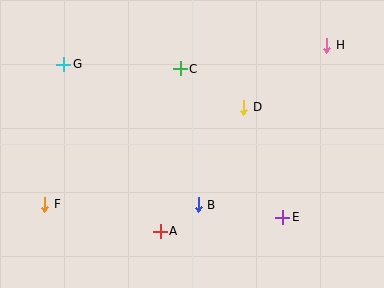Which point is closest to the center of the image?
Point B at (198, 205) is closest to the center.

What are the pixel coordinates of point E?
Point E is at (283, 217).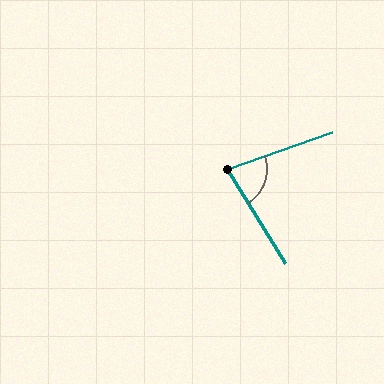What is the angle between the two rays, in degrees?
Approximately 77 degrees.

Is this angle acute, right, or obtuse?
It is acute.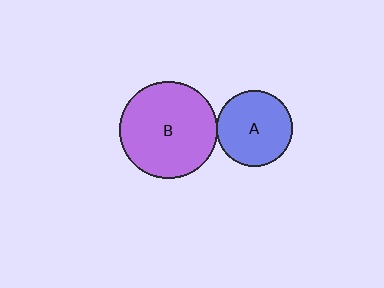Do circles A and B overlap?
Yes.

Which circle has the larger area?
Circle B (purple).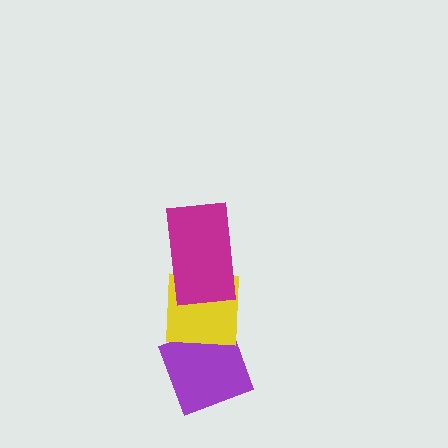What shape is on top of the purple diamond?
The yellow square is on top of the purple diamond.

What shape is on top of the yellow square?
The magenta rectangle is on top of the yellow square.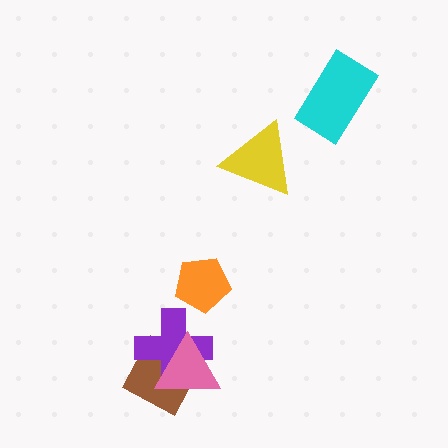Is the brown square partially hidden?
Yes, it is partially covered by another shape.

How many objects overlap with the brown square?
2 objects overlap with the brown square.